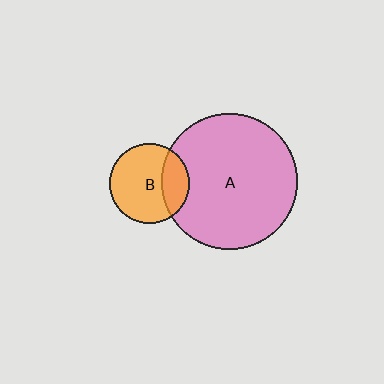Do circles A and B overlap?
Yes.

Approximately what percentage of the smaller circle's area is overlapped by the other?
Approximately 25%.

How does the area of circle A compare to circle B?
Approximately 2.9 times.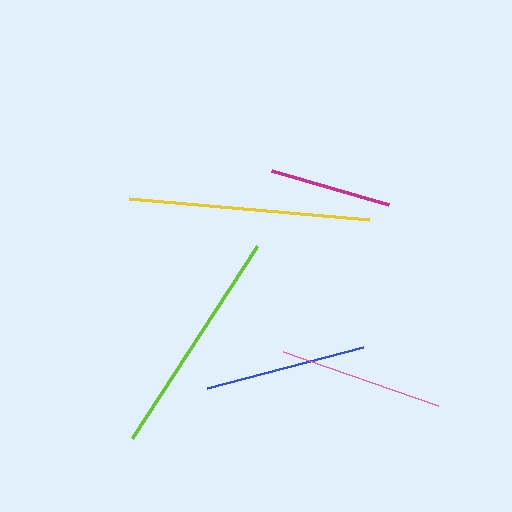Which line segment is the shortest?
The magenta line is the shortest at approximately 121 pixels.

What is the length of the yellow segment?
The yellow segment is approximately 240 pixels long.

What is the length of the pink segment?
The pink segment is approximately 164 pixels long.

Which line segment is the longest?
The yellow line is the longest at approximately 240 pixels.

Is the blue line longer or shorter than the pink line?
The pink line is longer than the blue line.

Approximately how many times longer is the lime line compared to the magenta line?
The lime line is approximately 1.9 times the length of the magenta line.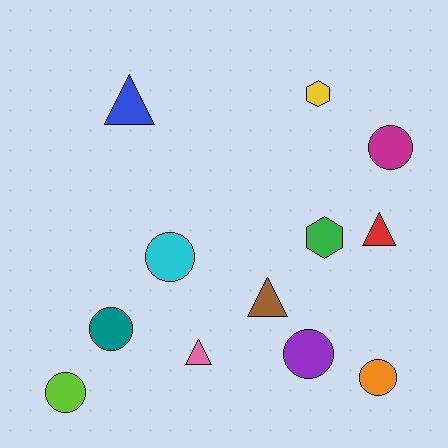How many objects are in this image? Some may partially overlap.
There are 12 objects.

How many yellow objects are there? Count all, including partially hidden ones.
There is 1 yellow object.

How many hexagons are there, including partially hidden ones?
There are 2 hexagons.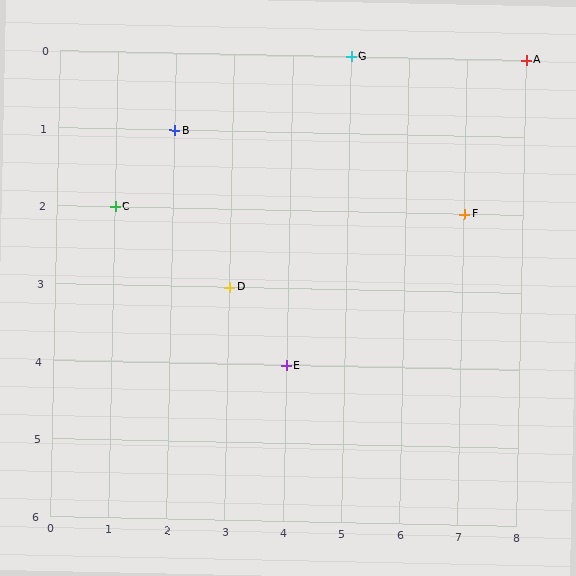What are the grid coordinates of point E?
Point E is at grid coordinates (4, 4).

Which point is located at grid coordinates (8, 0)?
Point A is at (8, 0).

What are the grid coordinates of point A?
Point A is at grid coordinates (8, 0).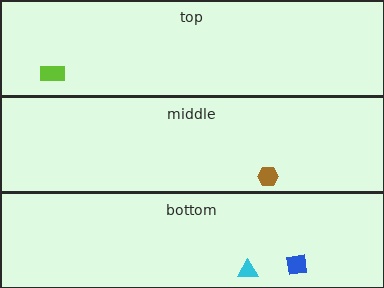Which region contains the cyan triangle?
The bottom region.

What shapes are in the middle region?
The brown hexagon.